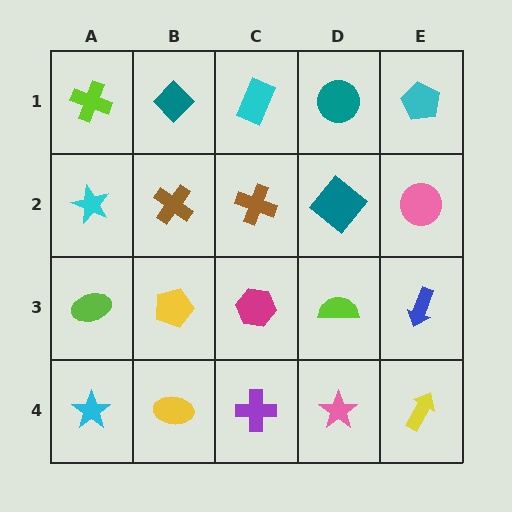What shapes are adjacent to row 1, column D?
A teal diamond (row 2, column D), a cyan rectangle (row 1, column C), a cyan pentagon (row 1, column E).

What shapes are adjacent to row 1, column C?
A brown cross (row 2, column C), a teal diamond (row 1, column B), a teal circle (row 1, column D).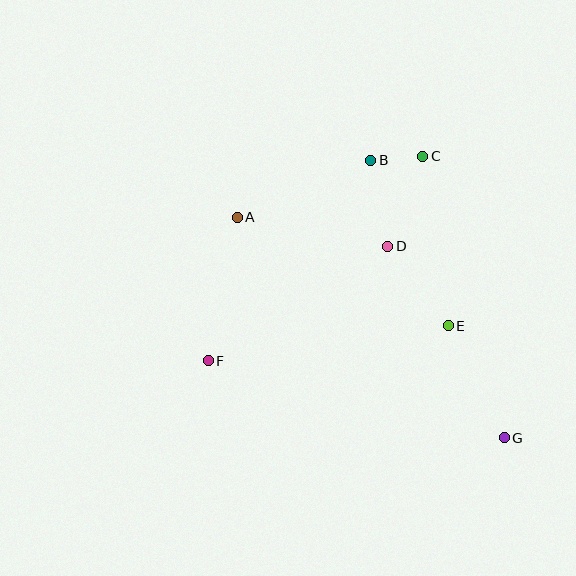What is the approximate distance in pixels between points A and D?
The distance between A and D is approximately 153 pixels.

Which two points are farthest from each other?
Points A and G are farthest from each other.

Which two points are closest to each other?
Points B and C are closest to each other.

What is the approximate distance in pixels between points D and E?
The distance between D and E is approximately 100 pixels.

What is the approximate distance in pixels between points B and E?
The distance between B and E is approximately 183 pixels.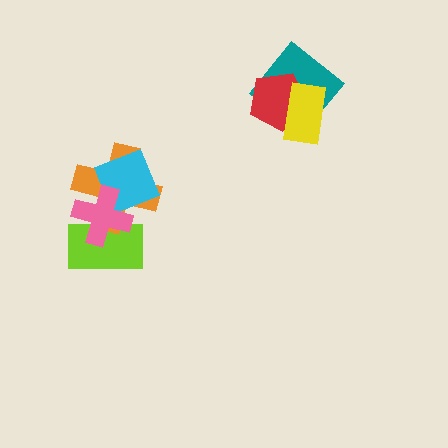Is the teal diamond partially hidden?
Yes, it is partially covered by another shape.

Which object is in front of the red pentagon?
The yellow rectangle is in front of the red pentagon.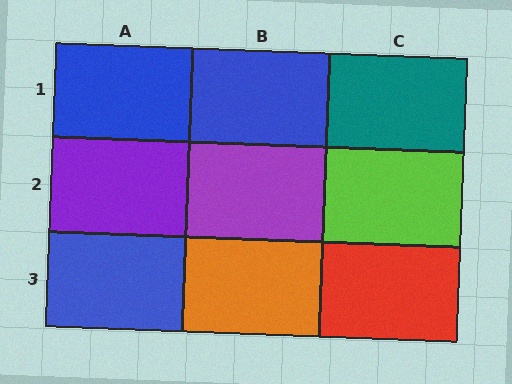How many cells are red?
1 cell is red.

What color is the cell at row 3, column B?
Orange.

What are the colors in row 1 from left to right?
Blue, blue, teal.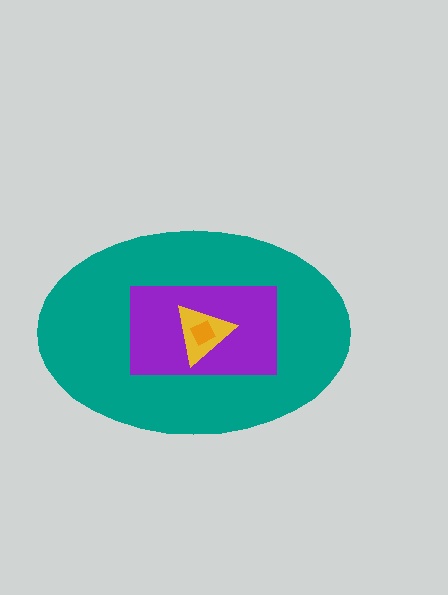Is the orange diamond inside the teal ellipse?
Yes.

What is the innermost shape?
The orange diamond.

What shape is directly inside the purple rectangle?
The yellow triangle.